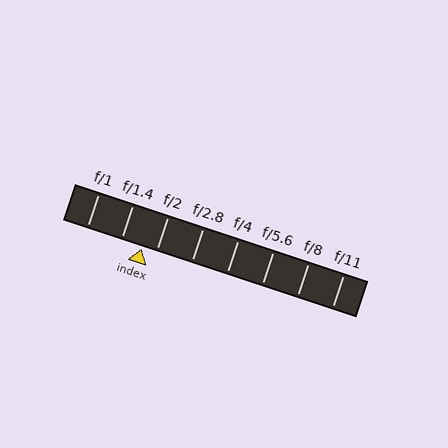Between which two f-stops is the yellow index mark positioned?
The index mark is between f/1.4 and f/2.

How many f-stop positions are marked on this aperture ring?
There are 8 f-stop positions marked.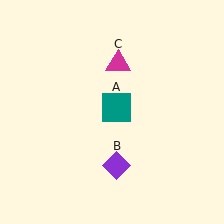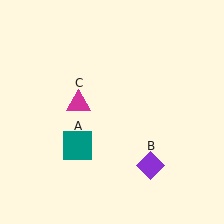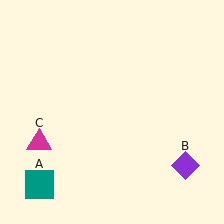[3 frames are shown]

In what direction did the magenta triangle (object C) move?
The magenta triangle (object C) moved down and to the left.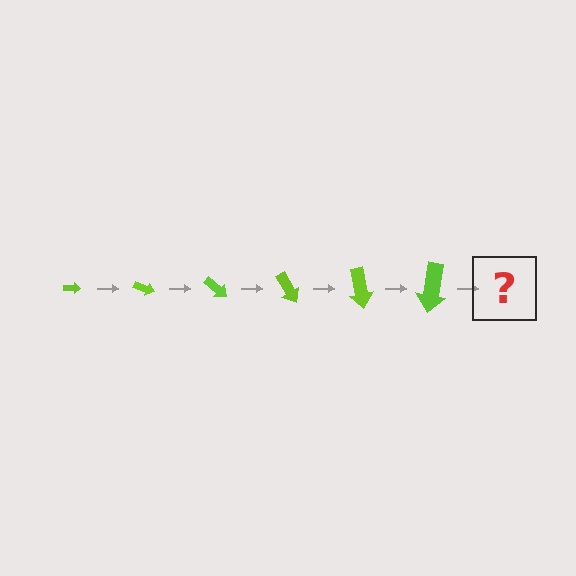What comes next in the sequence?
The next element should be an arrow, larger than the previous one and rotated 120 degrees from the start.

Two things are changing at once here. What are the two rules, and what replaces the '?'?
The two rules are that the arrow grows larger each step and it rotates 20 degrees each step. The '?' should be an arrow, larger than the previous one and rotated 120 degrees from the start.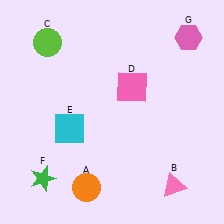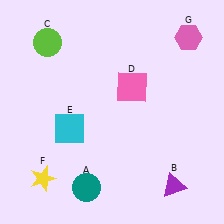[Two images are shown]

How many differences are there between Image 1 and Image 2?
There are 3 differences between the two images.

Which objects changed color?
A changed from orange to teal. B changed from pink to purple. F changed from green to yellow.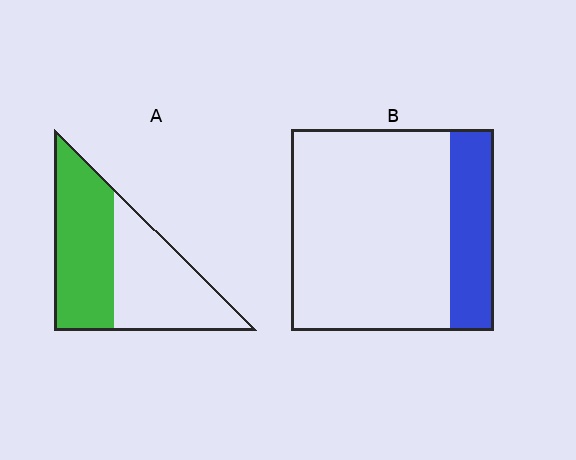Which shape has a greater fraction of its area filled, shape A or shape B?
Shape A.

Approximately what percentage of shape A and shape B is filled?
A is approximately 50% and B is approximately 20%.